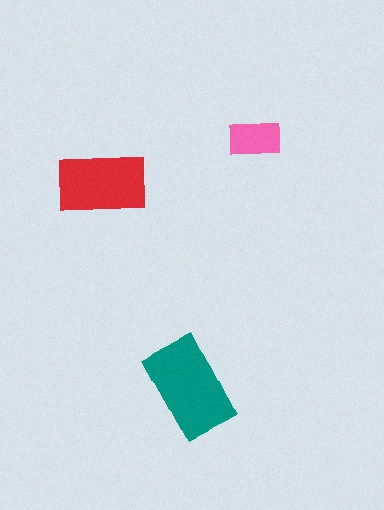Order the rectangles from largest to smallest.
the teal one, the red one, the pink one.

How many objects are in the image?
There are 3 objects in the image.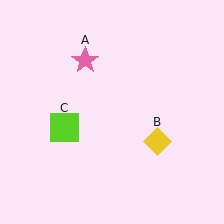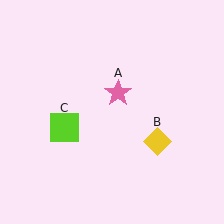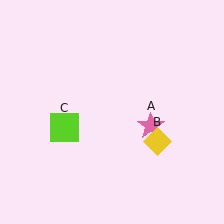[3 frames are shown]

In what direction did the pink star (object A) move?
The pink star (object A) moved down and to the right.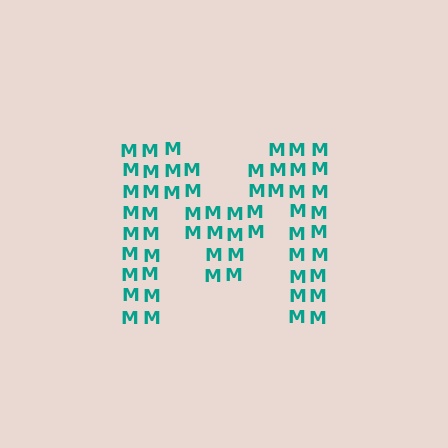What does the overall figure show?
The overall figure shows the letter M.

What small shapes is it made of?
It is made of small letter M's.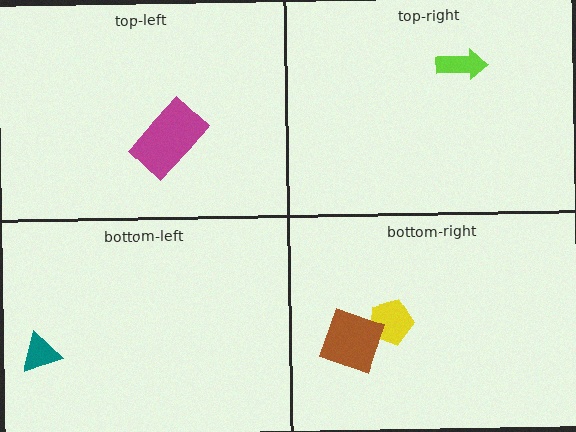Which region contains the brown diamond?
The bottom-right region.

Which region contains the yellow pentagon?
The bottom-right region.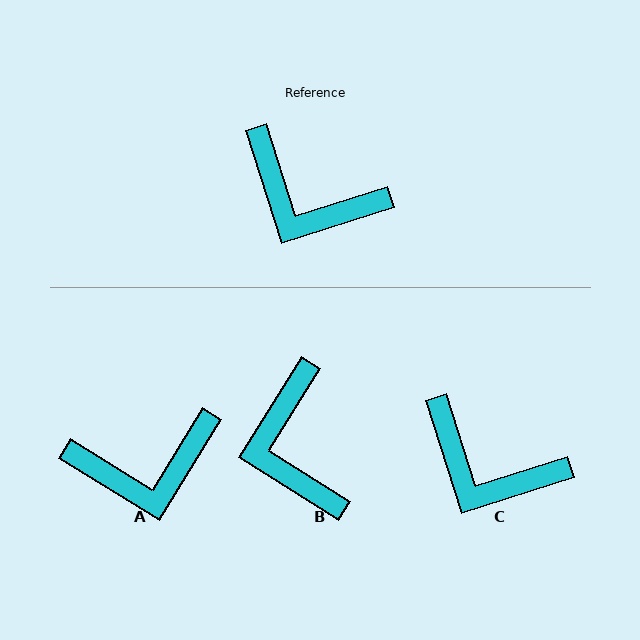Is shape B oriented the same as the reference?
No, it is off by about 50 degrees.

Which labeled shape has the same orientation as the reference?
C.